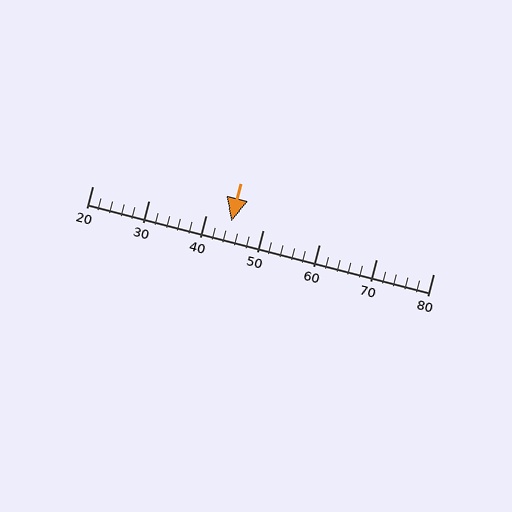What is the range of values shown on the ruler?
The ruler shows values from 20 to 80.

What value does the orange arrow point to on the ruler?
The orange arrow points to approximately 44.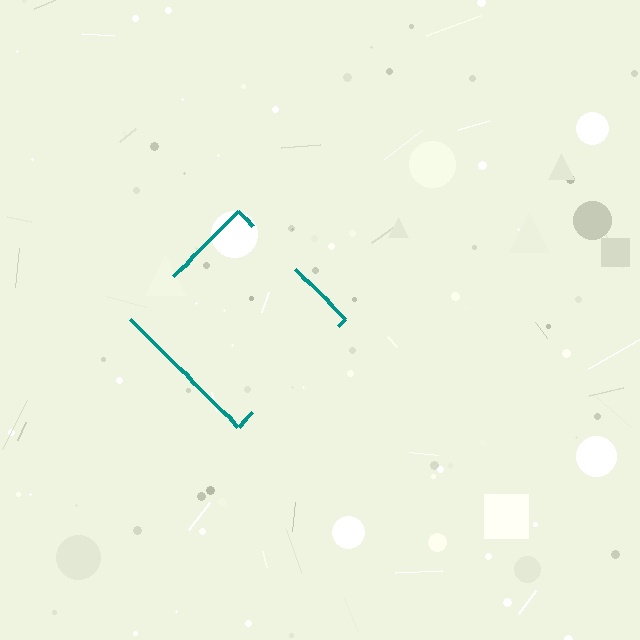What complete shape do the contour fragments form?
The contour fragments form a diamond.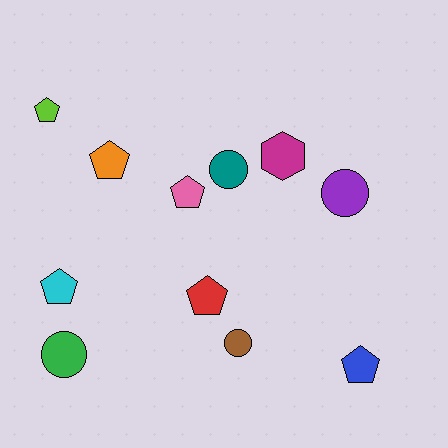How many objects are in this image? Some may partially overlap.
There are 11 objects.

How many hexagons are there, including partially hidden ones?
There is 1 hexagon.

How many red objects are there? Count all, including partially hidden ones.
There is 1 red object.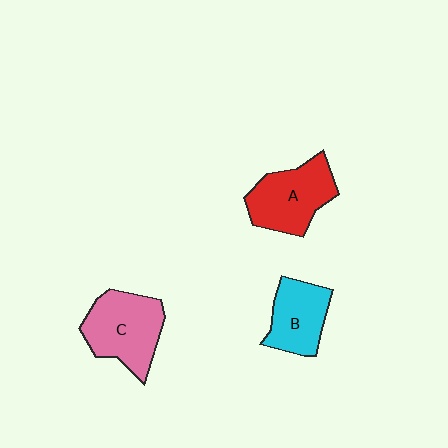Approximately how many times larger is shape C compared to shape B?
Approximately 1.3 times.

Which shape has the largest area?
Shape C (pink).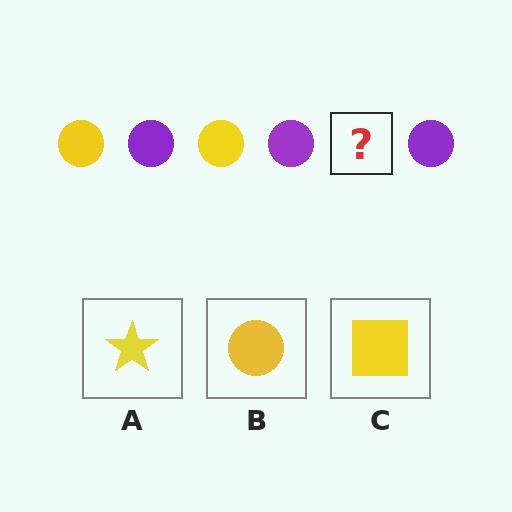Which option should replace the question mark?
Option B.